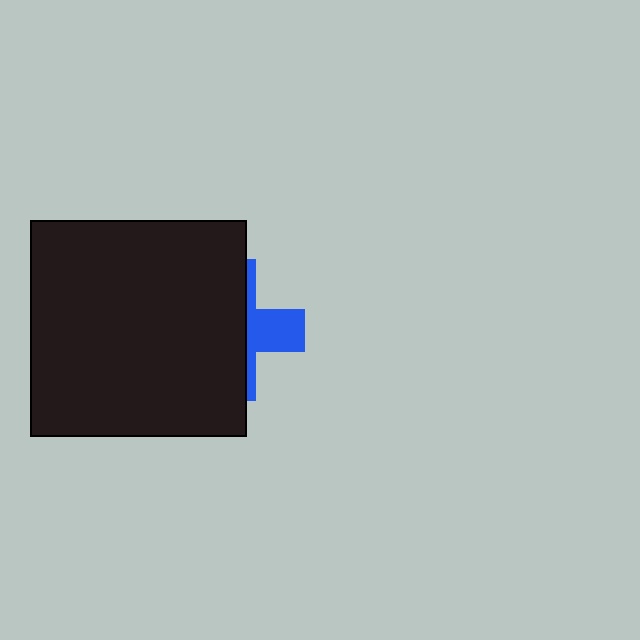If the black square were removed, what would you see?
You would see the complete blue cross.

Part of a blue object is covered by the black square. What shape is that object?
It is a cross.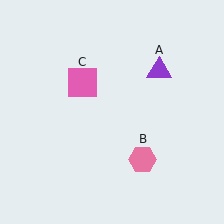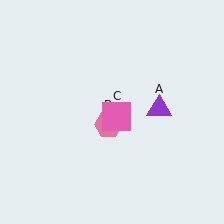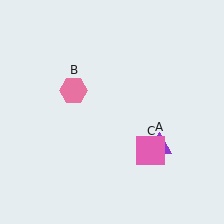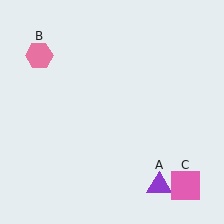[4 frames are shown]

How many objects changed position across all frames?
3 objects changed position: purple triangle (object A), pink hexagon (object B), pink square (object C).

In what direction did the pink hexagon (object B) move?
The pink hexagon (object B) moved up and to the left.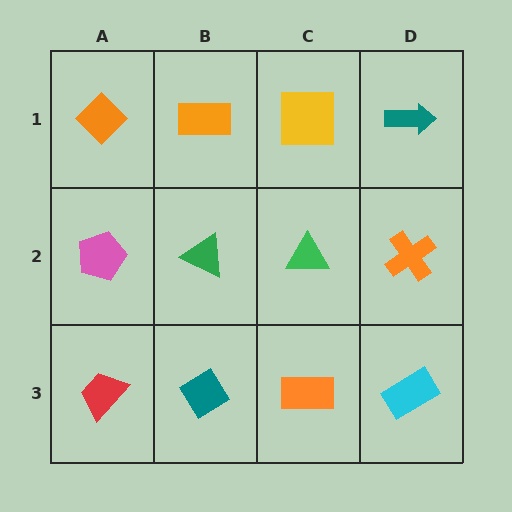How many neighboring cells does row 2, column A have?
3.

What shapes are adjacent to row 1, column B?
A green triangle (row 2, column B), an orange diamond (row 1, column A), a yellow square (row 1, column C).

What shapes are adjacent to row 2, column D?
A teal arrow (row 1, column D), a cyan rectangle (row 3, column D), a green triangle (row 2, column C).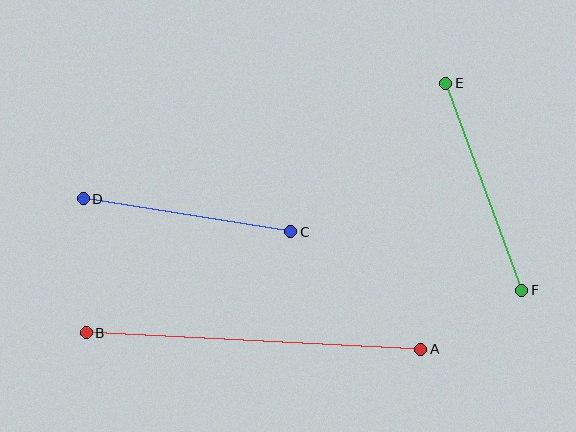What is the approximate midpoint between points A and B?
The midpoint is at approximately (253, 341) pixels.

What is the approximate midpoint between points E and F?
The midpoint is at approximately (484, 187) pixels.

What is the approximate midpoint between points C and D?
The midpoint is at approximately (187, 215) pixels.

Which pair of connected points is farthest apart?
Points A and B are farthest apart.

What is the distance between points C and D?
The distance is approximately 210 pixels.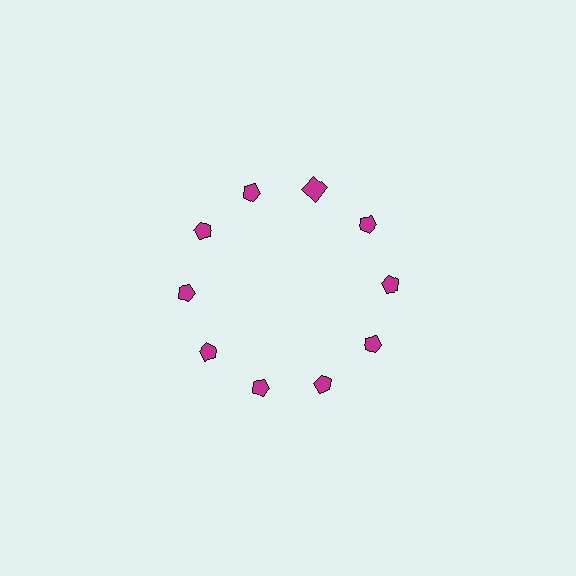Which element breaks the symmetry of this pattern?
The magenta square at roughly the 1 o'clock position breaks the symmetry. All other shapes are magenta pentagons.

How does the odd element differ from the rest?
It has a different shape: square instead of pentagon.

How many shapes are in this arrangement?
There are 10 shapes arranged in a ring pattern.